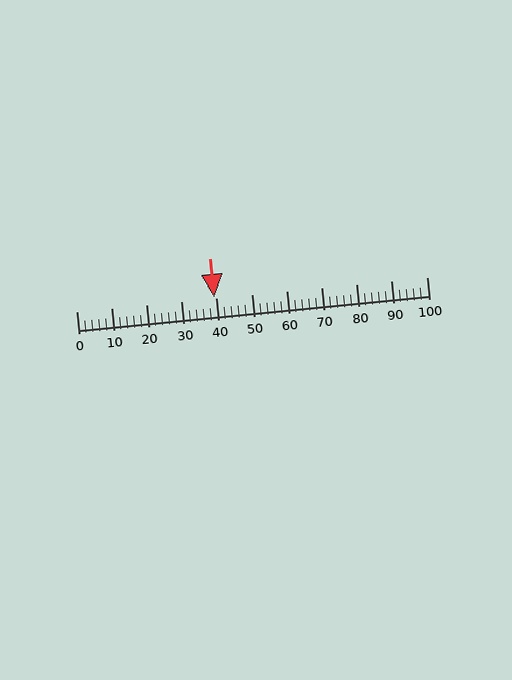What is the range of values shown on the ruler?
The ruler shows values from 0 to 100.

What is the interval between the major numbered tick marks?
The major tick marks are spaced 10 units apart.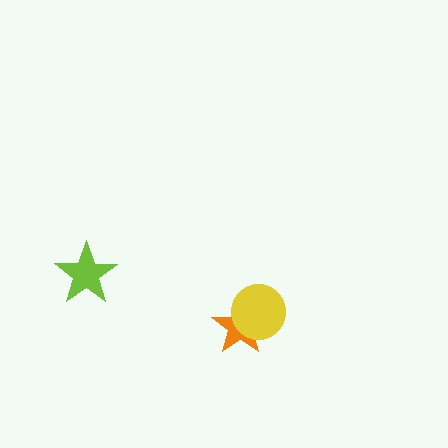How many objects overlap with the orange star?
1 object overlaps with the orange star.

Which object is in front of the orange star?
The yellow circle is in front of the orange star.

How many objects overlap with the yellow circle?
1 object overlaps with the yellow circle.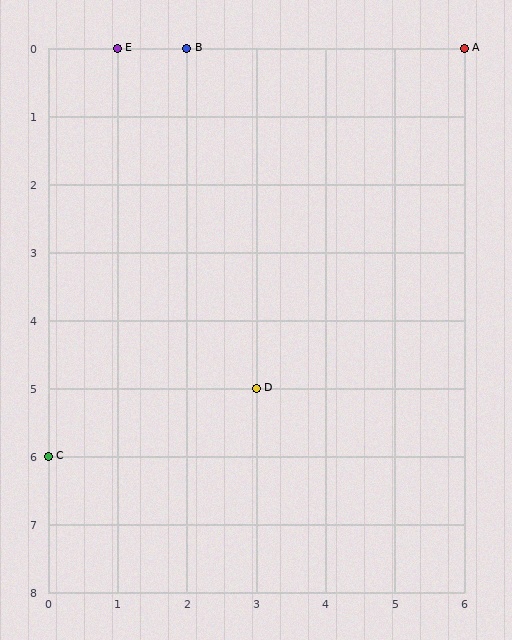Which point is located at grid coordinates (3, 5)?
Point D is at (3, 5).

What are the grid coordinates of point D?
Point D is at grid coordinates (3, 5).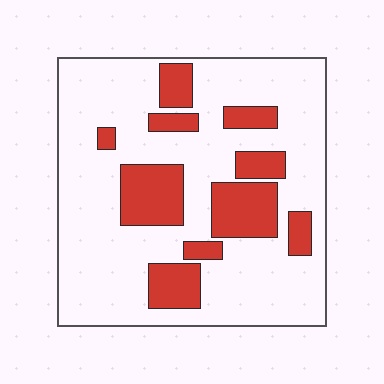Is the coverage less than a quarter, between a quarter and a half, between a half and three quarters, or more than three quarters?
Less than a quarter.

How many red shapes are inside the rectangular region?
10.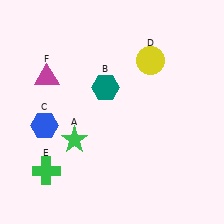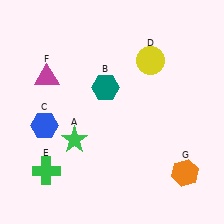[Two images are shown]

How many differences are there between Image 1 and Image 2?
There is 1 difference between the two images.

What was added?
An orange hexagon (G) was added in Image 2.